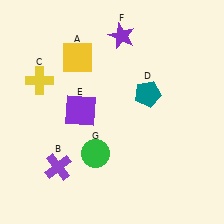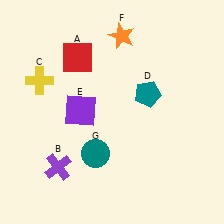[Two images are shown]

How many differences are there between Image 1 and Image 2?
There are 3 differences between the two images.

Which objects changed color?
A changed from yellow to red. F changed from purple to orange. G changed from green to teal.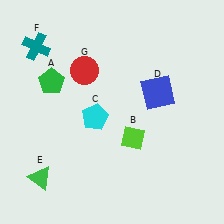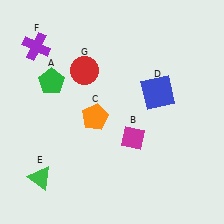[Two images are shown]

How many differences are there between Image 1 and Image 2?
There are 3 differences between the two images.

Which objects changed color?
B changed from lime to magenta. C changed from cyan to orange. F changed from teal to purple.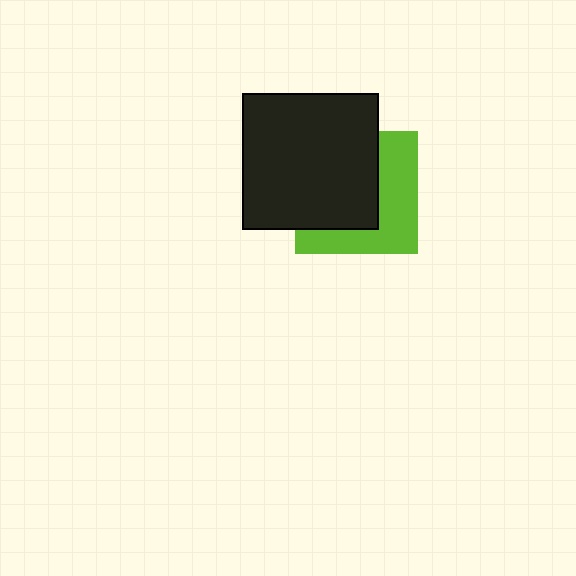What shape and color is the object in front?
The object in front is a black square.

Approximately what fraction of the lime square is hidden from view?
Roughly 55% of the lime square is hidden behind the black square.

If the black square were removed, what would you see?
You would see the complete lime square.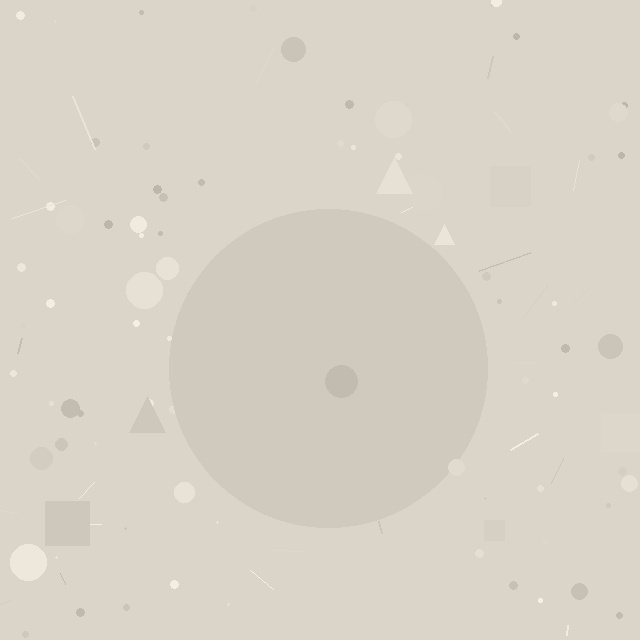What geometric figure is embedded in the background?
A circle is embedded in the background.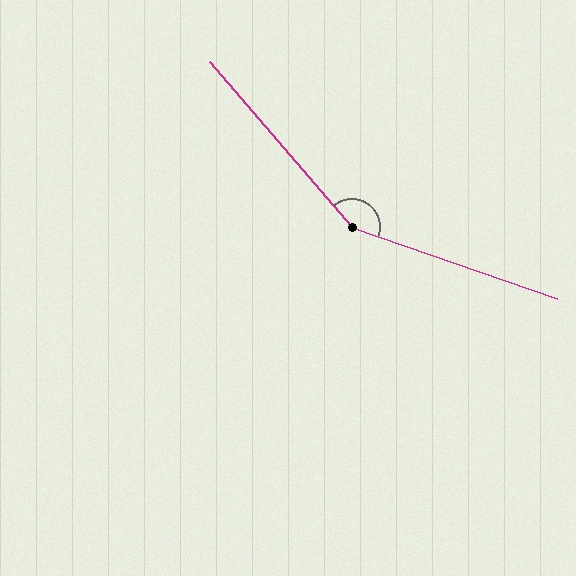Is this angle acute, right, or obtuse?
It is obtuse.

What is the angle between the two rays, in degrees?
Approximately 150 degrees.